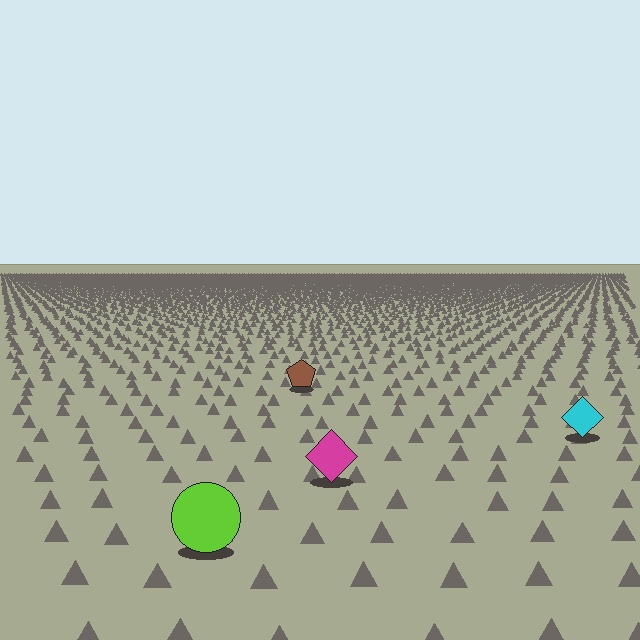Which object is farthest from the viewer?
The brown pentagon is farthest from the viewer. It appears smaller and the ground texture around it is denser.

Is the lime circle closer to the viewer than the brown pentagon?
Yes. The lime circle is closer — you can tell from the texture gradient: the ground texture is coarser near it.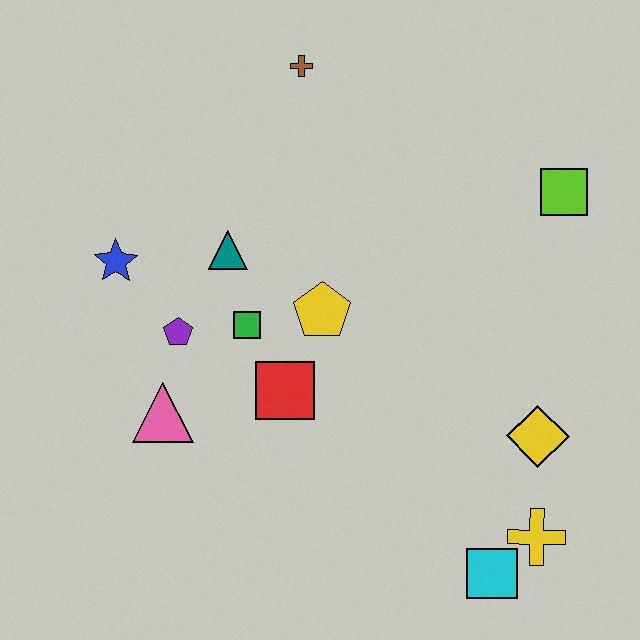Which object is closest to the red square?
The green square is closest to the red square.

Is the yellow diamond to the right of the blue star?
Yes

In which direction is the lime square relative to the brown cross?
The lime square is to the right of the brown cross.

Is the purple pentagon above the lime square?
No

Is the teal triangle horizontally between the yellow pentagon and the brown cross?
No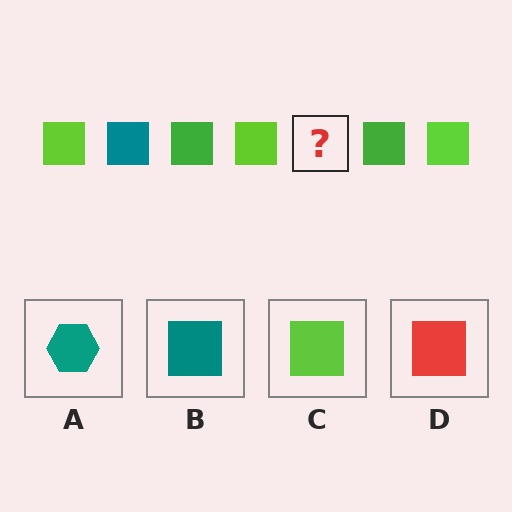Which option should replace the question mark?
Option B.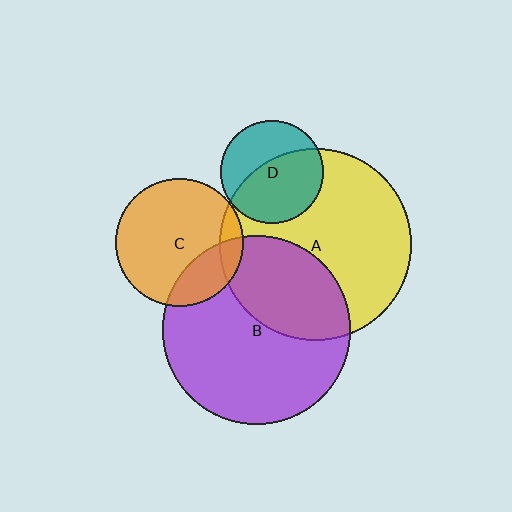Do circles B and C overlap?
Yes.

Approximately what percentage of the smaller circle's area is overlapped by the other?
Approximately 25%.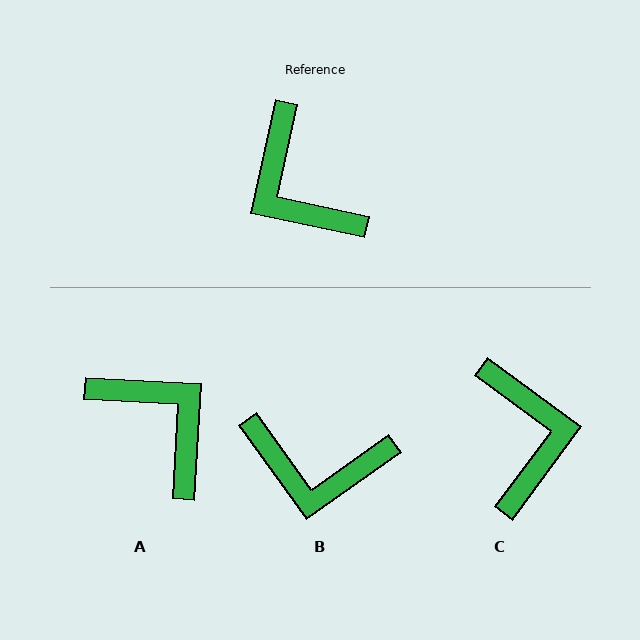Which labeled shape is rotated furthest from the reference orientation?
A, about 171 degrees away.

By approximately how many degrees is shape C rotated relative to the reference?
Approximately 156 degrees counter-clockwise.